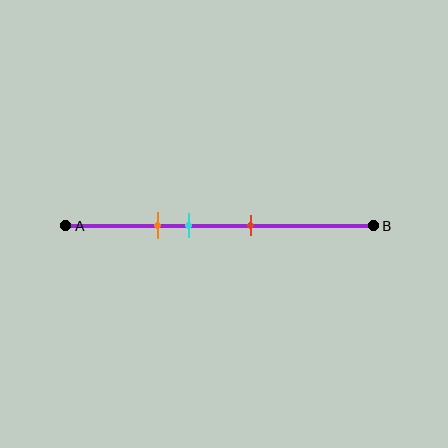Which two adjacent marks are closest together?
The orange and cyan marks are the closest adjacent pair.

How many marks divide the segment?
There are 3 marks dividing the segment.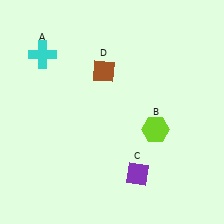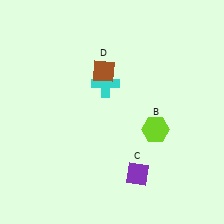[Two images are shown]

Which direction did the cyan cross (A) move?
The cyan cross (A) moved right.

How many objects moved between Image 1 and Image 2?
1 object moved between the two images.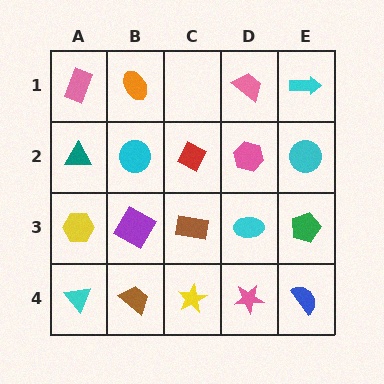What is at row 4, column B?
A brown trapezoid.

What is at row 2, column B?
A cyan circle.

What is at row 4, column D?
A pink star.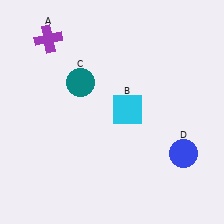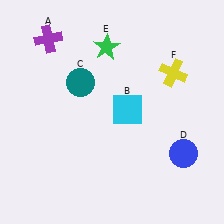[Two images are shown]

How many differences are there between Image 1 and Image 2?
There are 2 differences between the two images.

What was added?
A green star (E), a yellow cross (F) were added in Image 2.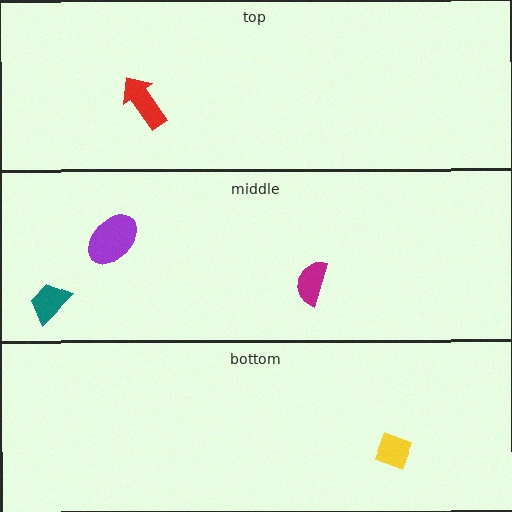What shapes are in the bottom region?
The yellow diamond.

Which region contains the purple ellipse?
The middle region.